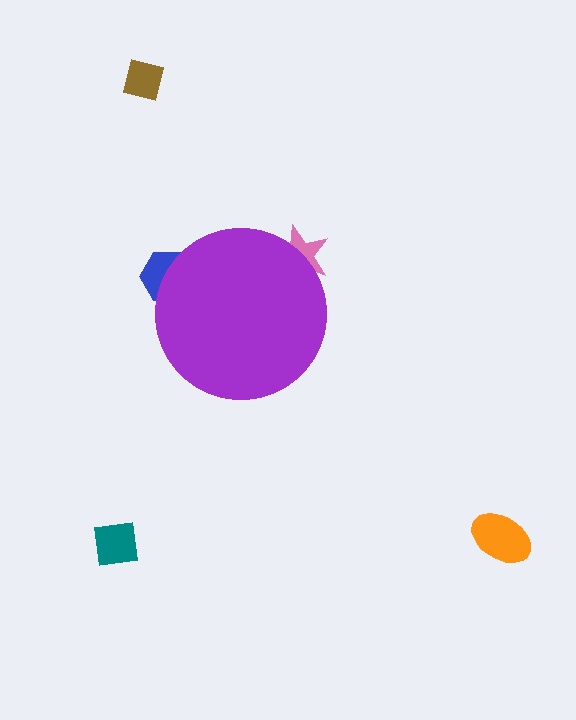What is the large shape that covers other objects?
A purple circle.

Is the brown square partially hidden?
No, the brown square is fully visible.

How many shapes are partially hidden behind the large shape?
2 shapes are partially hidden.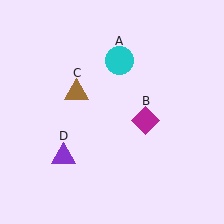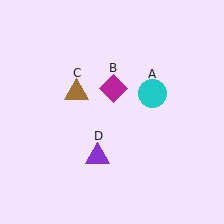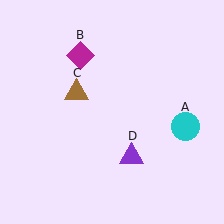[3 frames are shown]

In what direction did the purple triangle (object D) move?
The purple triangle (object D) moved right.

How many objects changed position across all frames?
3 objects changed position: cyan circle (object A), magenta diamond (object B), purple triangle (object D).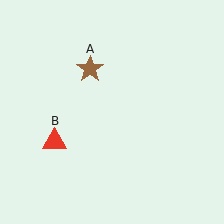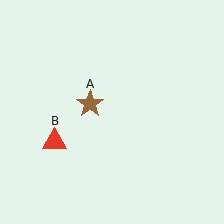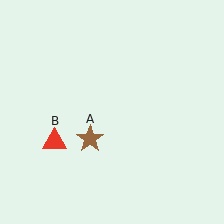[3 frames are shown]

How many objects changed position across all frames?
1 object changed position: brown star (object A).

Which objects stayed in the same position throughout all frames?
Red triangle (object B) remained stationary.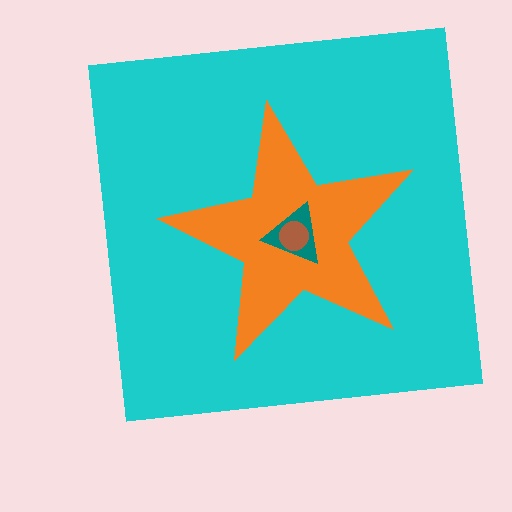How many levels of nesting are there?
4.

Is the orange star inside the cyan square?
Yes.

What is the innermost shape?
The brown circle.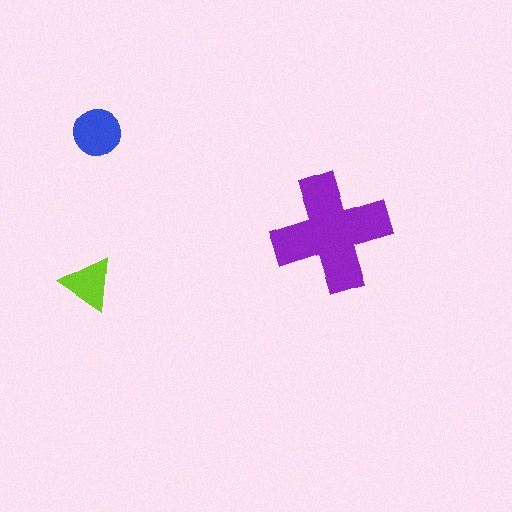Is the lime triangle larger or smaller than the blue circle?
Smaller.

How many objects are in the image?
There are 3 objects in the image.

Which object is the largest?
The purple cross.